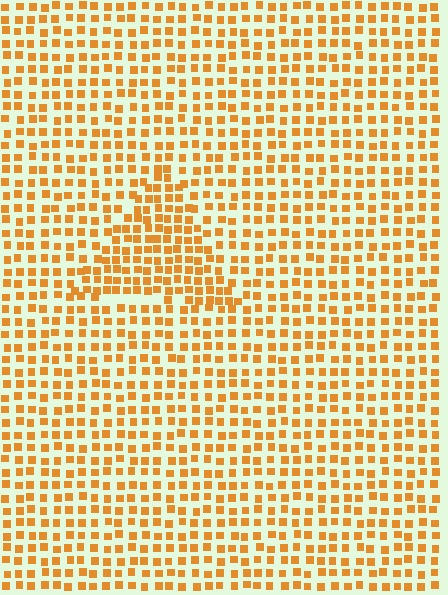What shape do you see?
I see a triangle.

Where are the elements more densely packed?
The elements are more densely packed inside the triangle boundary.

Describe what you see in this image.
The image contains small orange elements arranged at two different densities. A triangle-shaped region is visible where the elements are more densely packed than the surrounding area.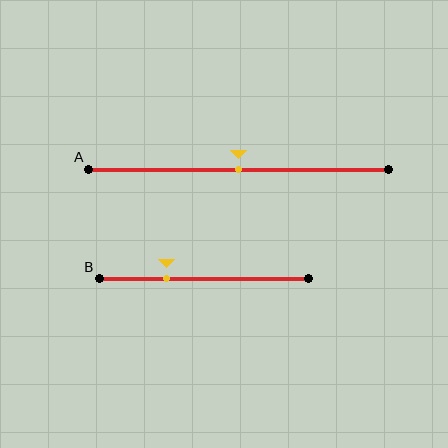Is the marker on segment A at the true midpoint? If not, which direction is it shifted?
Yes, the marker on segment A is at the true midpoint.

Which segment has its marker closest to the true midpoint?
Segment A has its marker closest to the true midpoint.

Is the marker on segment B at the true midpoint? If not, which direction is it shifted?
No, the marker on segment B is shifted to the left by about 18% of the segment length.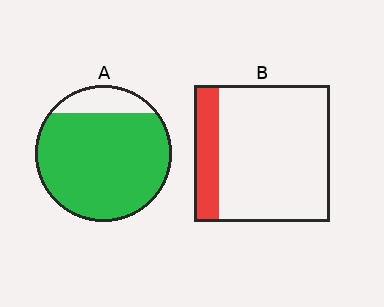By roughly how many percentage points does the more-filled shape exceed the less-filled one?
By roughly 65 percentage points (A over B).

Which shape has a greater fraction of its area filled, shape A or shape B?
Shape A.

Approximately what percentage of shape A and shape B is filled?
A is approximately 85% and B is approximately 20%.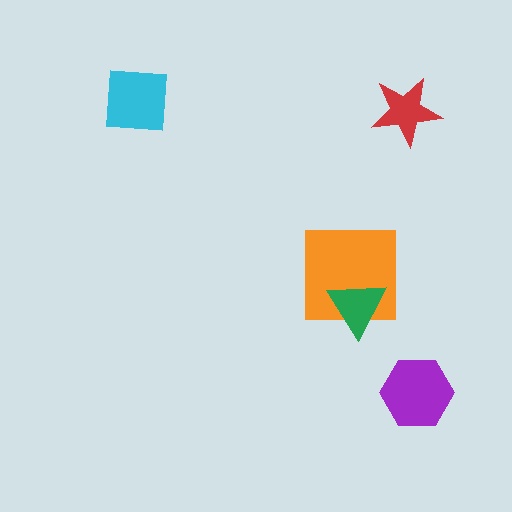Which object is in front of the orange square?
The green triangle is in front of the orange square.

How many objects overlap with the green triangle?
1 object overlaps with the green triangle.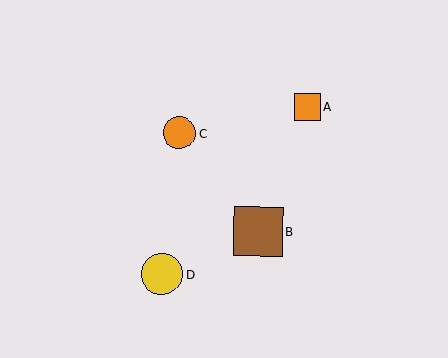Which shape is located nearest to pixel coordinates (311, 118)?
The orange square (labeled A) at (307, 107) is nearest to that location.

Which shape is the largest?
The brown square (labeled B) is the largest.